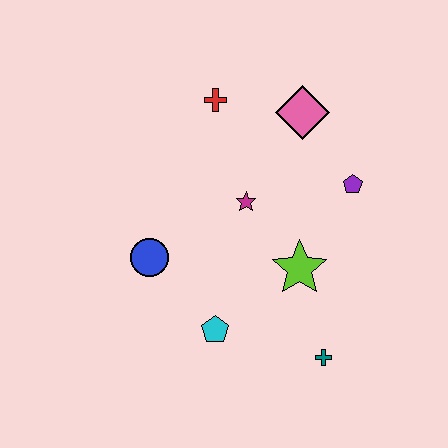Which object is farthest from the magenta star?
The teal cross is farthest from the magenta star.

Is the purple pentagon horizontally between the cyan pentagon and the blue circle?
No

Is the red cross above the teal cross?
Yes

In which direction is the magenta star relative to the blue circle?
The magenta star is to the right of the blue circle.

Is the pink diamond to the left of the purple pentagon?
Yes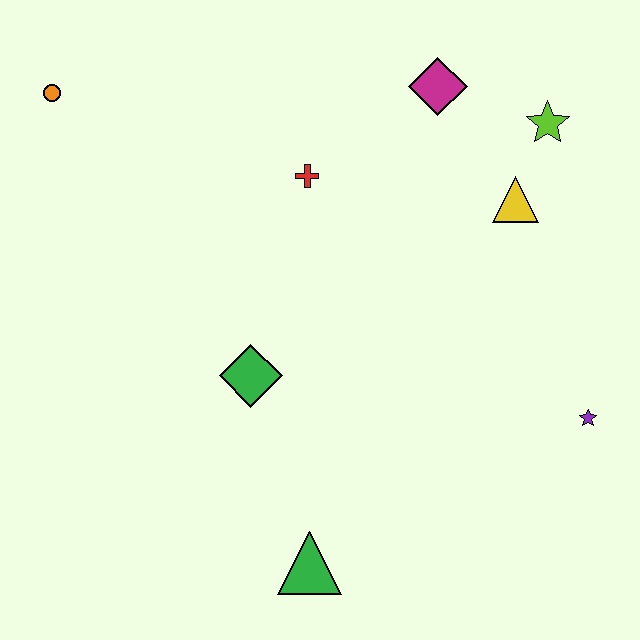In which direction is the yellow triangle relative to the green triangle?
The yellow triangle is above the green triangle.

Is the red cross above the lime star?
No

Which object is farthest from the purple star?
The orange circle is farthest from the purple star.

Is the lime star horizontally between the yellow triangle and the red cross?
No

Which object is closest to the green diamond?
The green triangle is closest to the green diamond.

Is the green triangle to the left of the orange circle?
No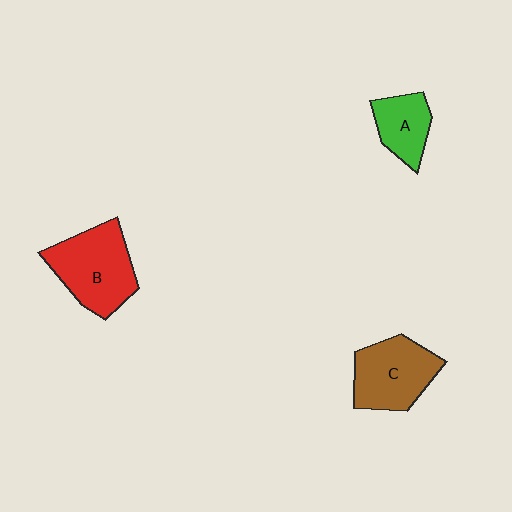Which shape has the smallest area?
Shape A (green).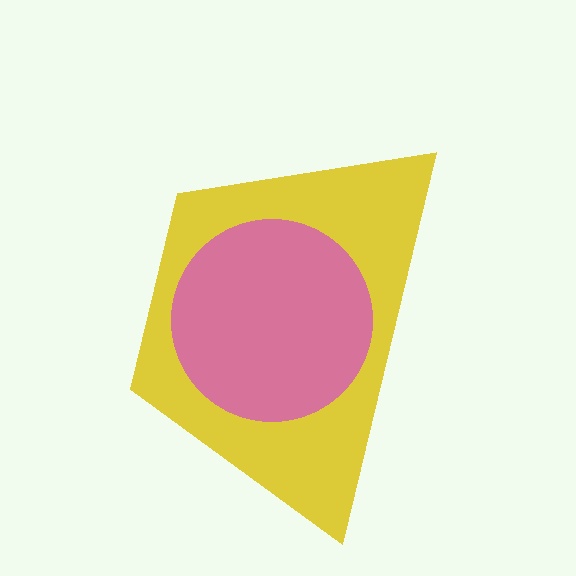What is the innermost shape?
The pink circle.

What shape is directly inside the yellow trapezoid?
The pink circle.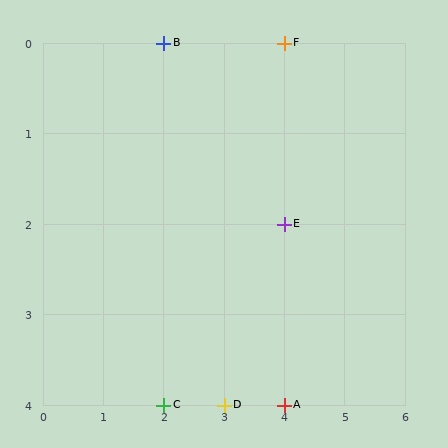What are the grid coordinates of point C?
Point C is at grid coordinates (2, 4).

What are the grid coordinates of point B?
Point B is at grid coordinates (2, 0).